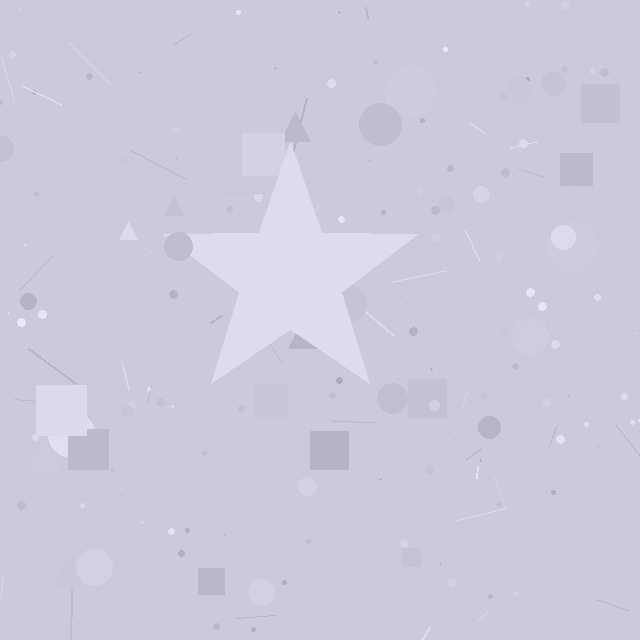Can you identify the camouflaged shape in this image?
The camouflaged shape is a star.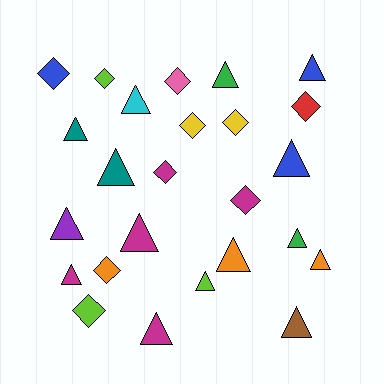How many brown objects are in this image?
There is 1 brown object.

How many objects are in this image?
There are 25 objects.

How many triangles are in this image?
There are 15 triangles.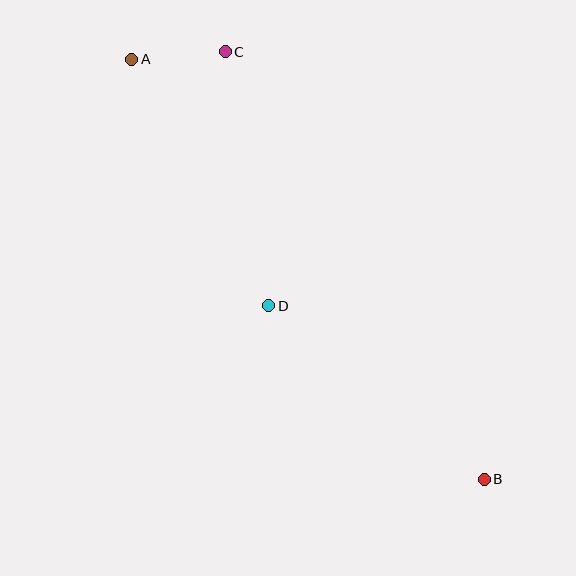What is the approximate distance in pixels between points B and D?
The distance between B and D is approximately 277 pixels.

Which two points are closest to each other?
Points A and C are closest to each other.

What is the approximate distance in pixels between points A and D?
The distance between A and D is approximately 282 pixels.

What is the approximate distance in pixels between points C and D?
The distance between C and D is approximately 258 pixels.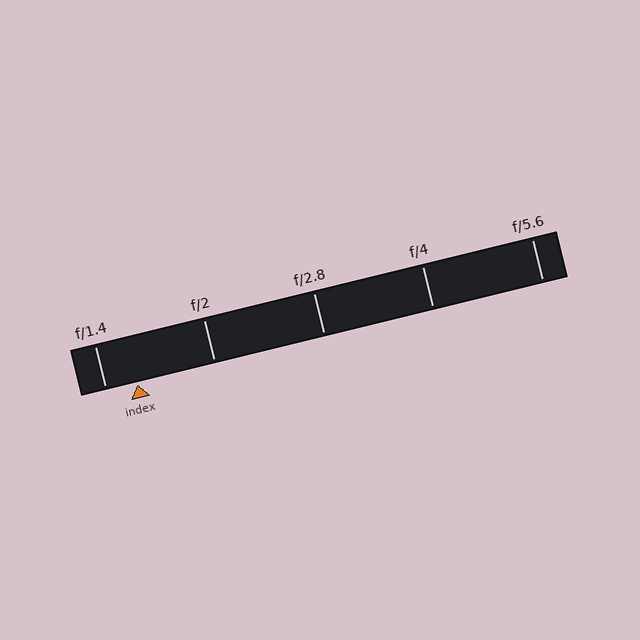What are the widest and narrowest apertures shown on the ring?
The widest aperture shown is f/1.4 and the narrowest is f/5.6.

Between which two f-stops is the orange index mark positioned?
The index mark is between f/1.4 and f/2.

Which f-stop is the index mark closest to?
The index mark is closest to f/1.4.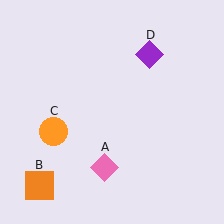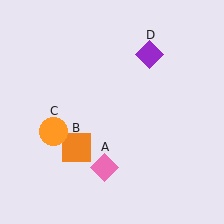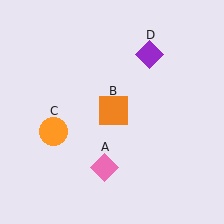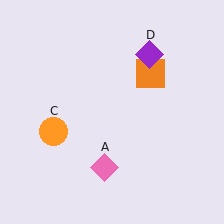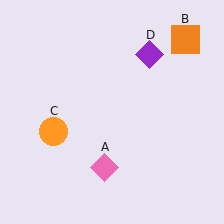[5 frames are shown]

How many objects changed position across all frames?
1 object changed position: orange square (object B).